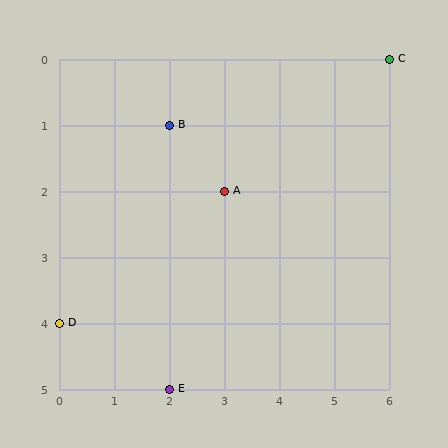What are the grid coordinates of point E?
Point E is at grid coordinates (2, 5).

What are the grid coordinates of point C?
Point C is at grid coordinates (6, 0).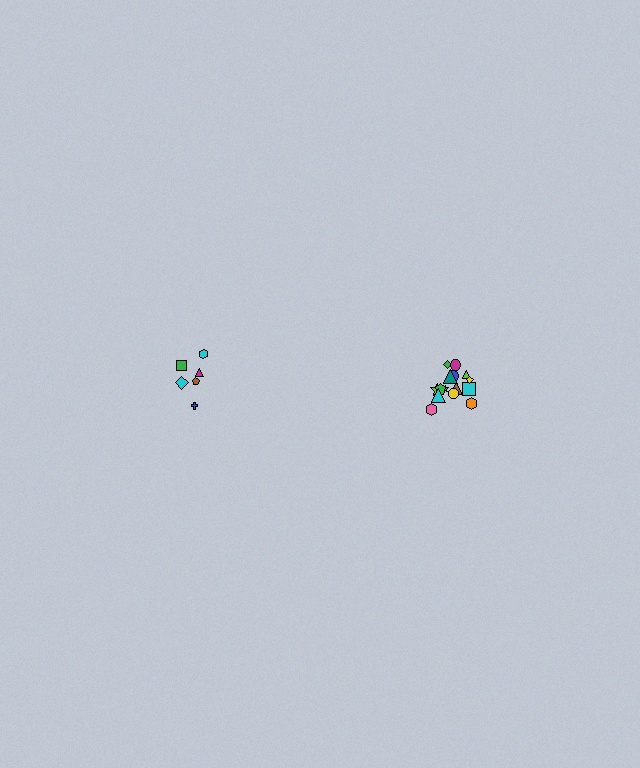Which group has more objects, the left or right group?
The right group.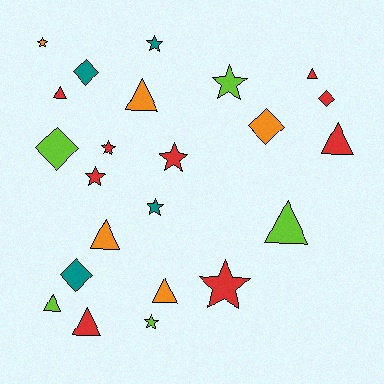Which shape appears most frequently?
Triangle, with 9 objects.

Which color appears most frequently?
Red, with 9 objects.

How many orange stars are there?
There is 1 orange star.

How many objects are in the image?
There are 23 objects.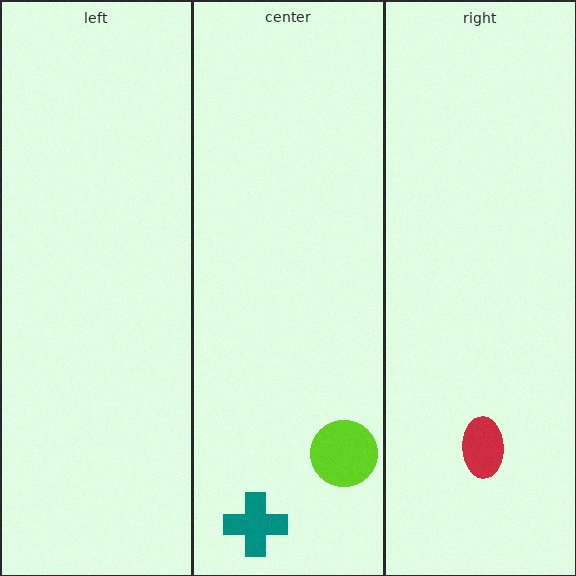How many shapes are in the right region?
1.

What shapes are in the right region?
The red ellipse.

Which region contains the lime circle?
The center region.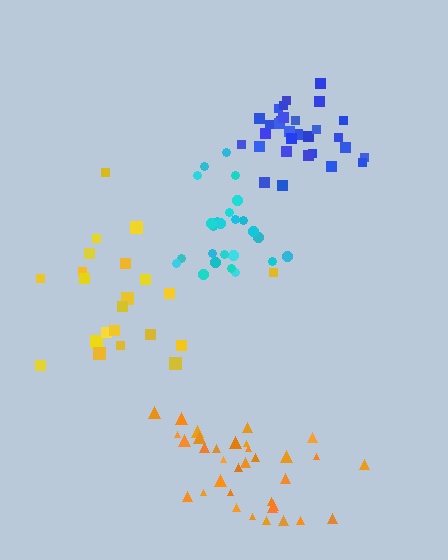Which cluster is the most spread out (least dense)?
Yellow.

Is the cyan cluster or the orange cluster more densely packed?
Orange.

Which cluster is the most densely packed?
Blue.